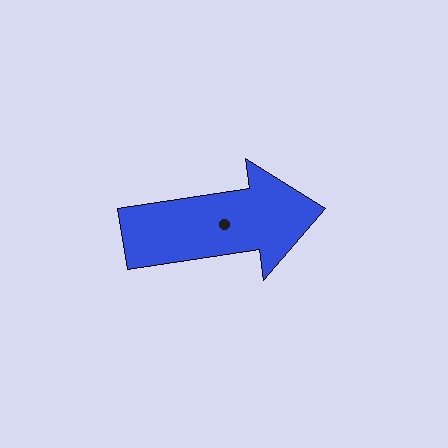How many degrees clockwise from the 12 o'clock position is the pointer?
Approximately 81 degrees.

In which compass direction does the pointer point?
East.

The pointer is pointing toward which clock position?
Roughly 3 o'clock.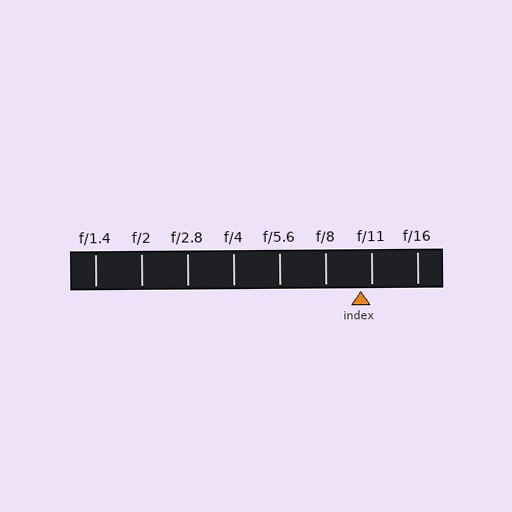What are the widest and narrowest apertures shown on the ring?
The widest aperture shown is f/1.4 and the narrowest is f/16.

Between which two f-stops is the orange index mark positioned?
The index mark is between f/8 and f/11.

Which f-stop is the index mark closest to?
The index mark is closest to f/11.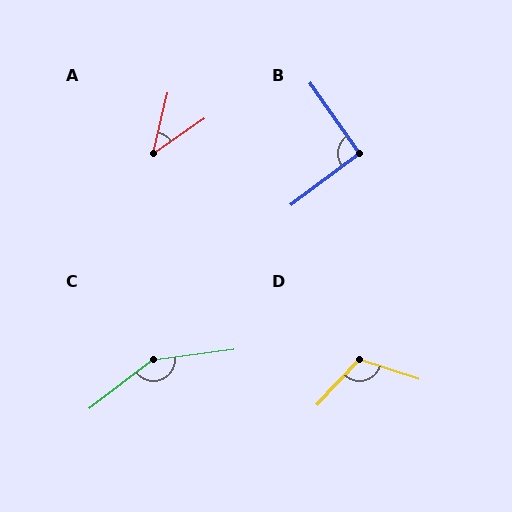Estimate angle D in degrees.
Approximately 115 degrees.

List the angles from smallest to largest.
A (42°), B (92°), D (115°), C (150°).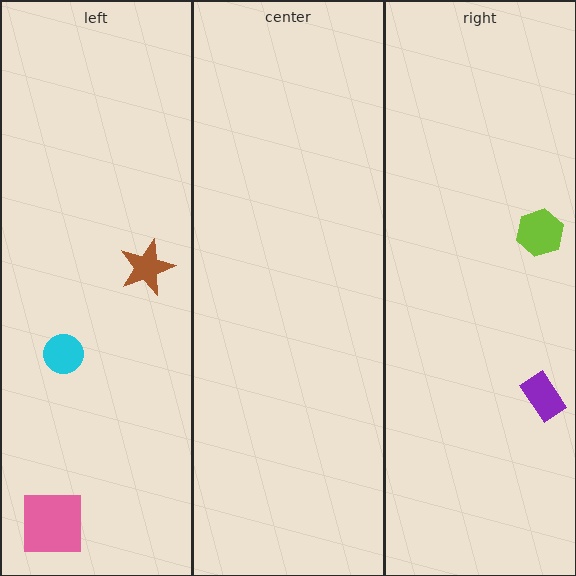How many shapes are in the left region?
3.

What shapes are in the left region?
The brown star, the pink square, the cyan circle.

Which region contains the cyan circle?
The left region.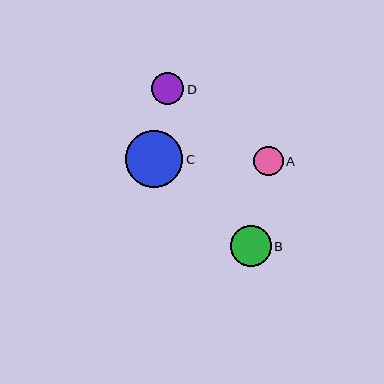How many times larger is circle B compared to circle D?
Circle B is approximately 1.3 times the size of circle D.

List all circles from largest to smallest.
From largest to smallest: C, B, D, A.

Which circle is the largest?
Circle C is the largest with a size of approximately 57 pixels.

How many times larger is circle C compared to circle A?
Circle C is approximately 1.9 times the size of circle A.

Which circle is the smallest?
Circle A is the smallest with a size of approximately 29 pixels.